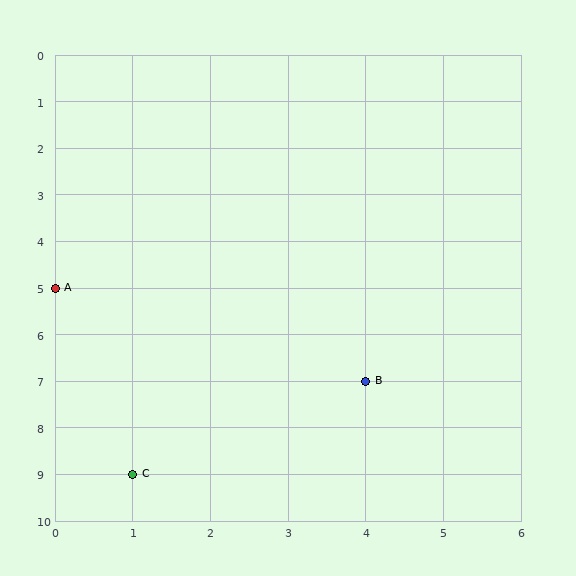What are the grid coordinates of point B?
Point B is at grid coordinates (4, 7).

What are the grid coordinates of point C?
Point C is at grid coordinates (1, 9).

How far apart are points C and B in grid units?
Points C and B are 3 columns and 2 rows apart (about 3.6 grid units diagonally).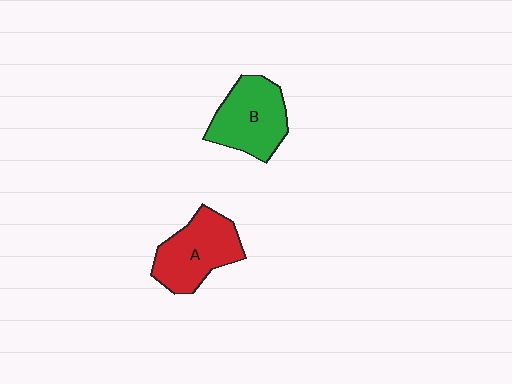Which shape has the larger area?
Shape A (red).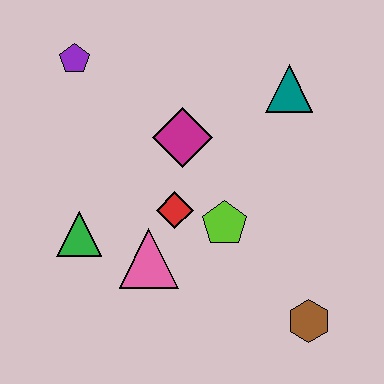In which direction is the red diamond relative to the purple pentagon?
The red diamond is below the purple pentagon.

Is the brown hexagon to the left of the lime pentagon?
No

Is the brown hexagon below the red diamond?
Yes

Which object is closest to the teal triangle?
The magenta diamond is closest to the teal triangle.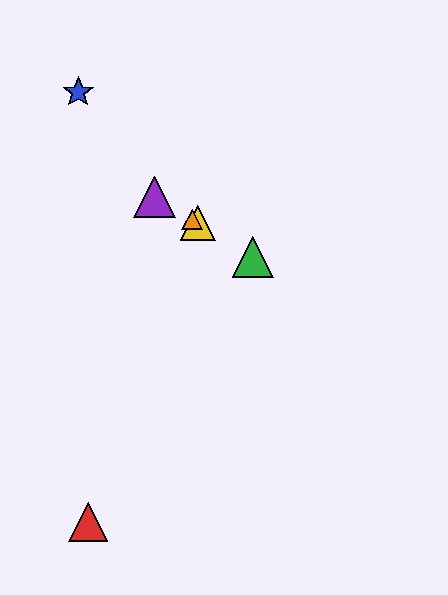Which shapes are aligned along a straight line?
The green triangle, the yellow triangle, the purple triangle, the orange triangle are aligned along a straight line.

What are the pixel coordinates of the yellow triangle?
The yellow triangle is at (198, 223).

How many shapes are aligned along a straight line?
4 shapes (the green triangle, the yellow triangle, the purple triangle, the orange triangle) are aligned along a straight line.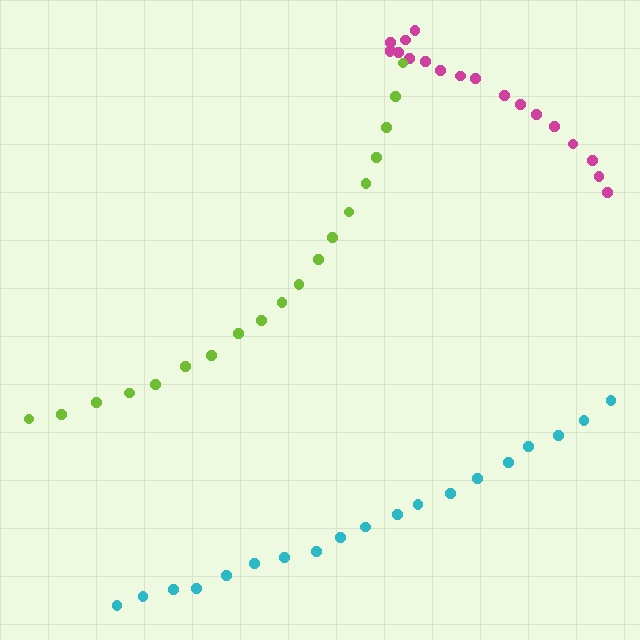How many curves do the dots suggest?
There are 3 distinct paths.